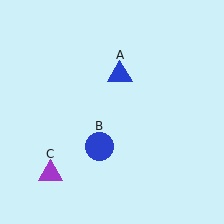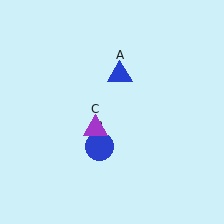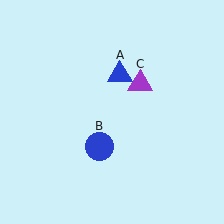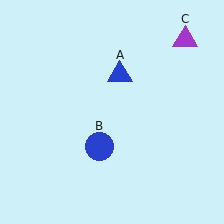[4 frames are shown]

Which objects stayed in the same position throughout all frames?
Blue triangle (object A) and blue circle (object B) remained stationary.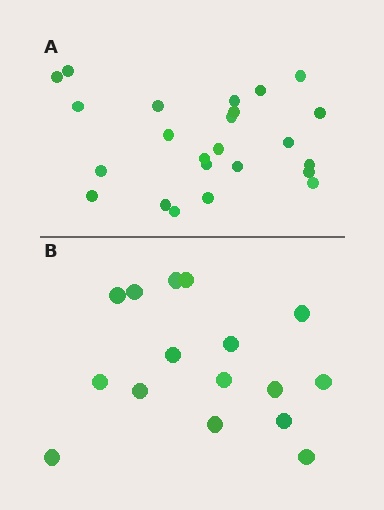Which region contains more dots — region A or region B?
Region A (the top region) has more dots.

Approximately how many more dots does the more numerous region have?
Region A has roughly 8 or so more dots than region B.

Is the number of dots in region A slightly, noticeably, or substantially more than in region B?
Region A has substantially more. The ratio is roughly 1.5 to 1.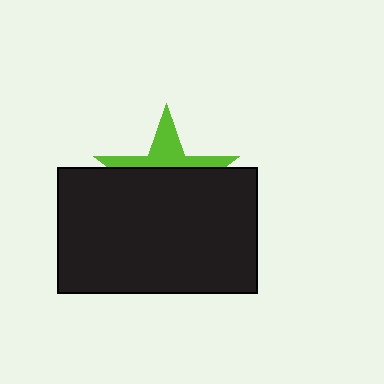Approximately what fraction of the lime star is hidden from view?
Roughly 64% of the lime star is hidden behind the black rectangle.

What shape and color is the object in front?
The object in front is a black rectangle.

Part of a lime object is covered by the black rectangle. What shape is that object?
It is a star.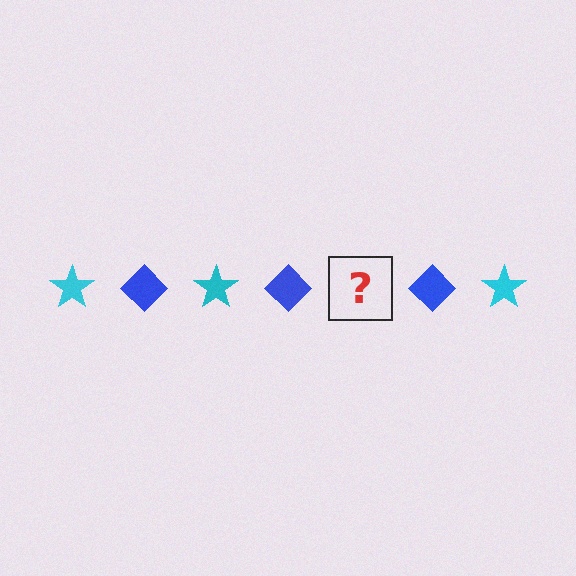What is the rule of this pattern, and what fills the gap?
The rule is that the pattern alternates between cyan star and blue diamond. The gap should be filled with a cyan star.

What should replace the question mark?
The question mark should be replaced with a cyan star.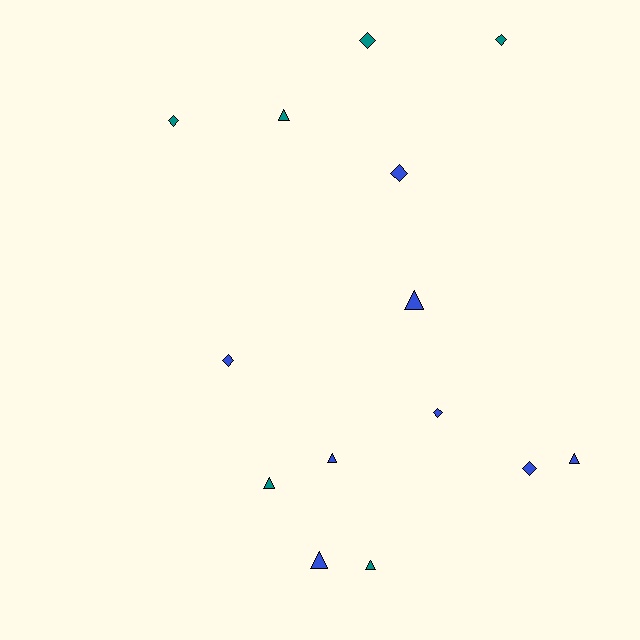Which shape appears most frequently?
Diamond, with 7 objects.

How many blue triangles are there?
There are 4 blue triangles.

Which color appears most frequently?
Blue, with 8 objects.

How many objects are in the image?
There are 14 objects.